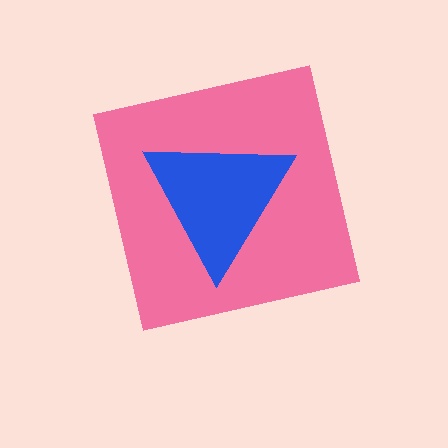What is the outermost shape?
The pink square.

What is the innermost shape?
The blue triangle.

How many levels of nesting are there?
2.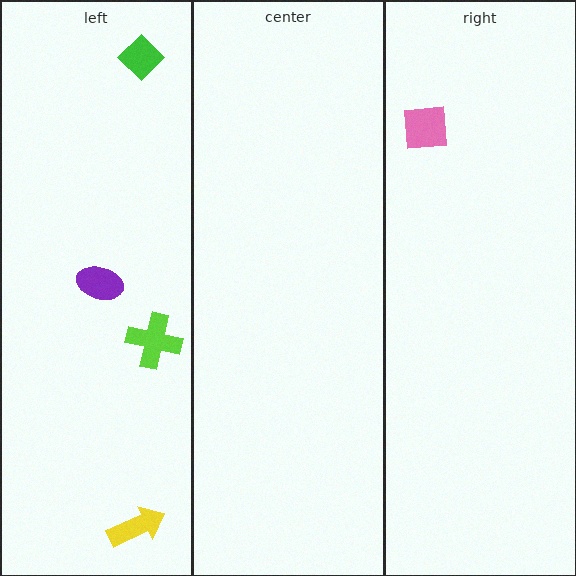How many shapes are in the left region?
4.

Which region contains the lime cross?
The left region.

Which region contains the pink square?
The right region.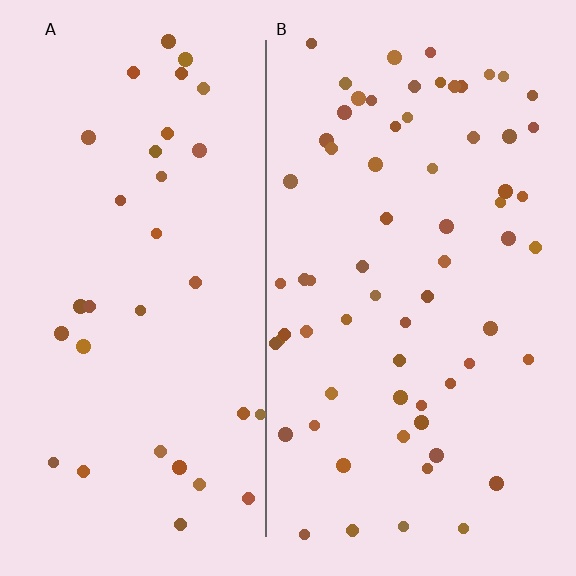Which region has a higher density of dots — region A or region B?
B (the right).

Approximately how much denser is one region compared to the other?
Approximately 2.0× — region B over region A.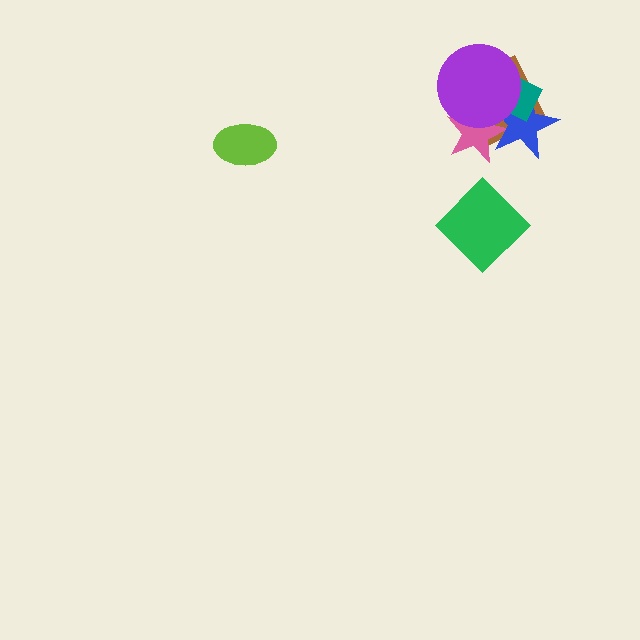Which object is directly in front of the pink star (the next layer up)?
The blue star is directly in front of the pink star.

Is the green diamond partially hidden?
No, no other shape covers it.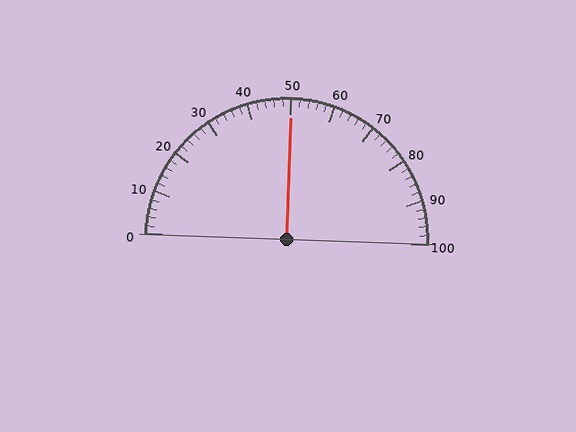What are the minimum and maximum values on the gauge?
The gauge ranges from 0 to 100.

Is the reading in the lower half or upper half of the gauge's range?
The reading is in the upper half of the range (0 to 100).